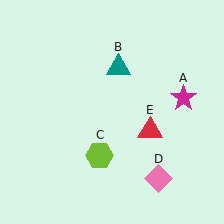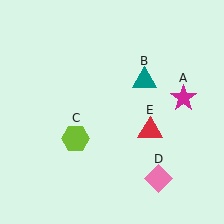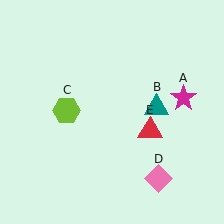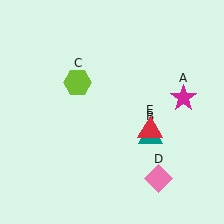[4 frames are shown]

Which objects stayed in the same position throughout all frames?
Magenta star (object A) and pink diamond (object D) and red triangle (object E) remained stationary.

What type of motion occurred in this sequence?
The teal triangle (object B), lime hexagon (object C) rotated clockwise around the center of the scene.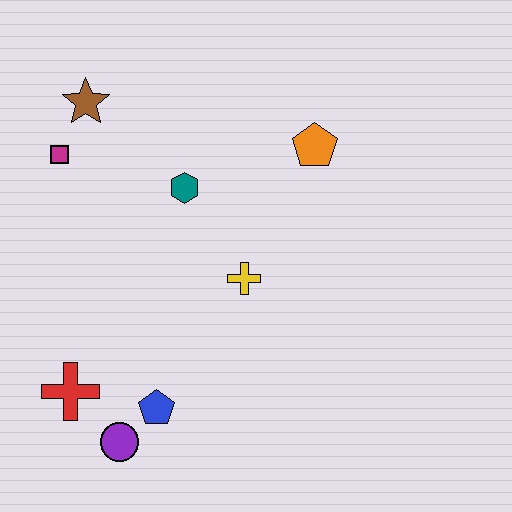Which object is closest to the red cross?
The purple circle is closest to the red cross.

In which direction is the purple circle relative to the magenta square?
The purple circle is below the magenta square.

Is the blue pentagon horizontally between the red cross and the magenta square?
No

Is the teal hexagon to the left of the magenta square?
No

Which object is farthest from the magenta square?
The purple circle is farthest from the magenta square.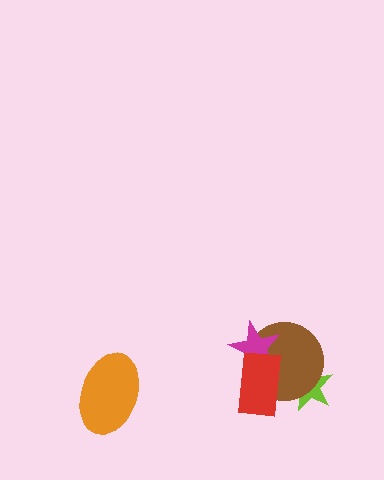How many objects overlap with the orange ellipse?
0 objects overlap with the orange ellipse.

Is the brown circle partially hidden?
Yes, it is partially covered by another shape.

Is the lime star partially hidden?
Yes, it is partially covered by another shape.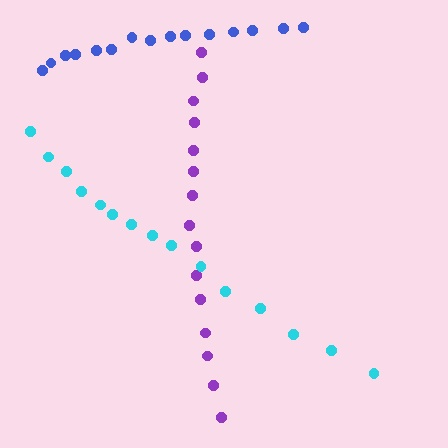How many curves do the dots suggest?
There are 3 distinct paths.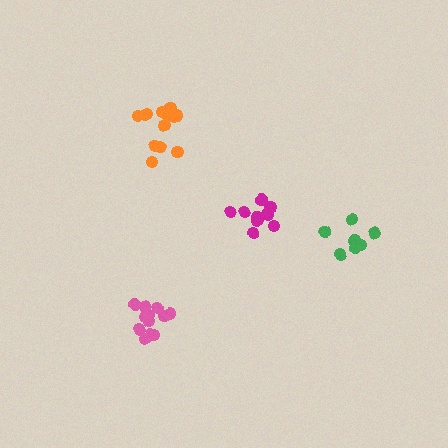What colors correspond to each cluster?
The clusters are colored: green, magenta, pink, orange.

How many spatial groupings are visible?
There are 4 spatial groupings.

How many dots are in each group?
Group 1: 7 dots, Group 2: 9 dots, Group 3: 12 dots, Group 4: 13 dots (41 total).